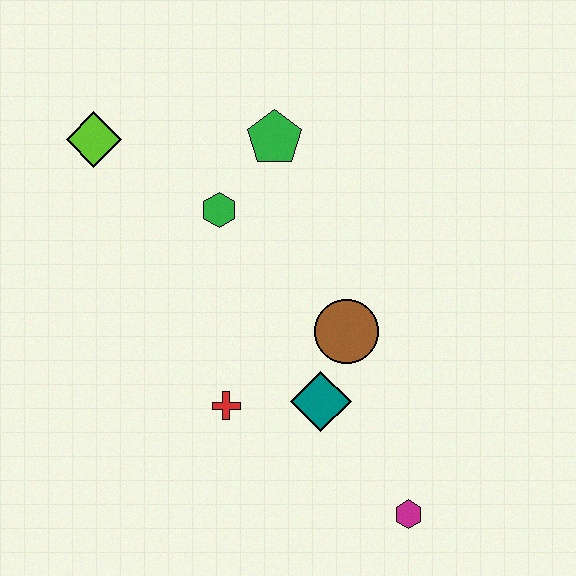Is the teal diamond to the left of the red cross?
No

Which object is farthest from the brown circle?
The lime diamond is farthest from the brown circle.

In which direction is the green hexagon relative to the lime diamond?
The green hexagon is to the right of the lime diamond.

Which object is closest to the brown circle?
The teal diamond is closest to the brown circle.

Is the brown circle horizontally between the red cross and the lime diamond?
No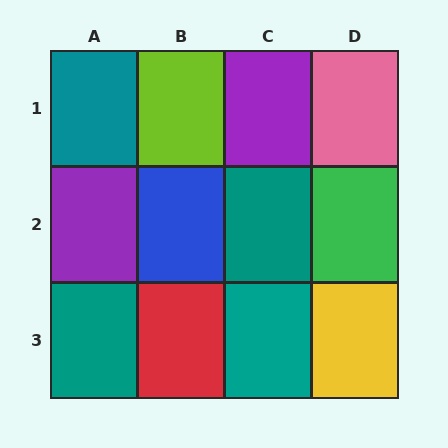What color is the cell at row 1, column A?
Teal.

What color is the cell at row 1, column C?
Purple.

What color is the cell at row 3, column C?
Teal.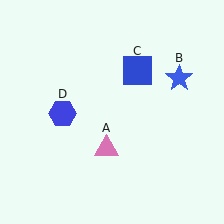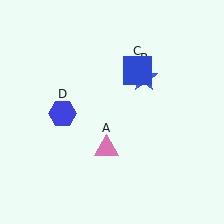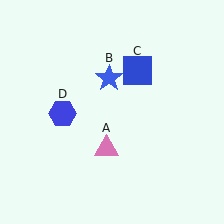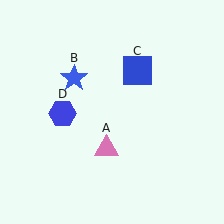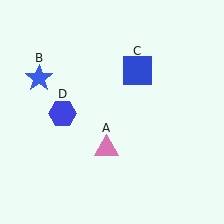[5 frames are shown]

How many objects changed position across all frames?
1 object changed position: blue star (object B).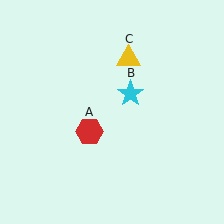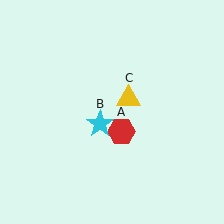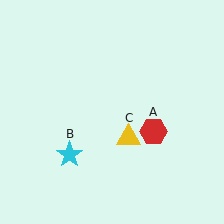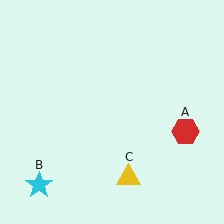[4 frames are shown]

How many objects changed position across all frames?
3 objects changed position: red hexagon (object A), cyan star (object B), yellow triangle (object C).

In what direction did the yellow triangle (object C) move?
The yellow triangle (object C) moved down.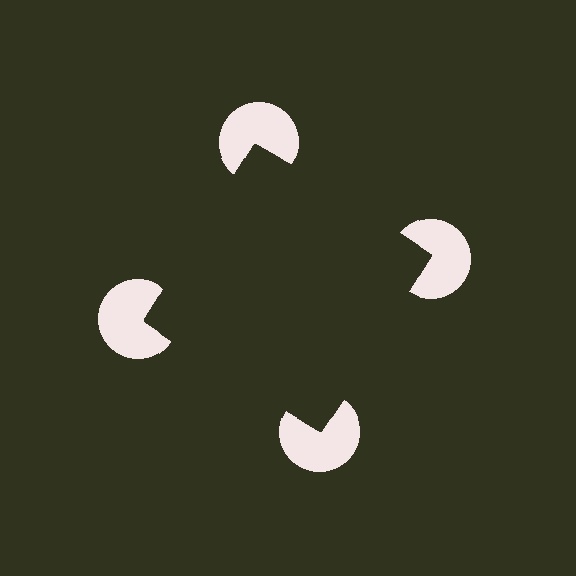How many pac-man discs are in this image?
There are 4 — one at each vertex of the illusory square.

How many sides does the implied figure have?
4 sides.